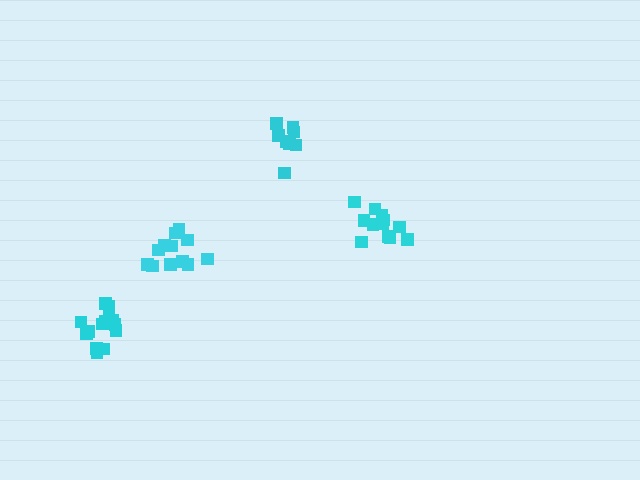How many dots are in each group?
Group 1: 15 dots, Group 2: 9 dots, Group 3: 12 dots, Group 4: 12 dots (48 total).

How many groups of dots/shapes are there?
There are 4 groups.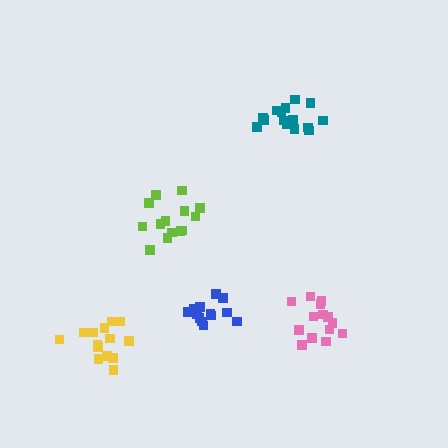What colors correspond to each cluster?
The clusters are colored: lime, yellow, pink, teal, blue.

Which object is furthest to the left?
The yellow cluster is leftmost.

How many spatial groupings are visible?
There are 5 spatial groupings.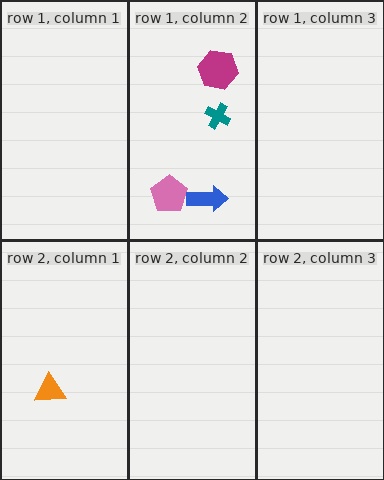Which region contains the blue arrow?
The row 1, column 2 region.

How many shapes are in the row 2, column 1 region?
1.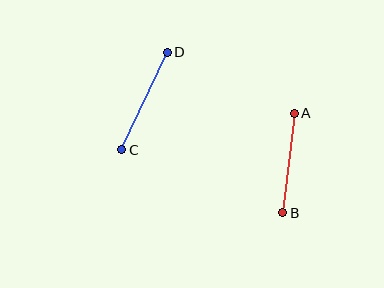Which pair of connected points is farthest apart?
Points C and D are farthest apart.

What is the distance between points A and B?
The distance is approximately 100 pixels.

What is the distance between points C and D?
The distance is approximately 108 pixels.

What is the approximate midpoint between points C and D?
The midpoint is at approximately (145, 101) pixels.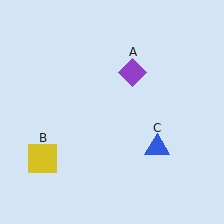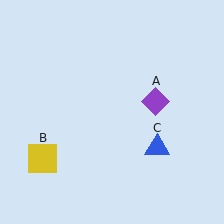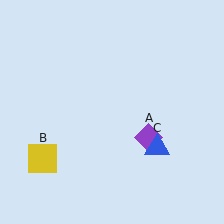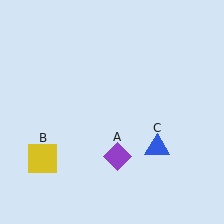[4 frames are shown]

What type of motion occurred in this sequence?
The purple diamond (object A) rotated clockwise around the center of the scene.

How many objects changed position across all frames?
1 object changed position: purple diamond (object A).